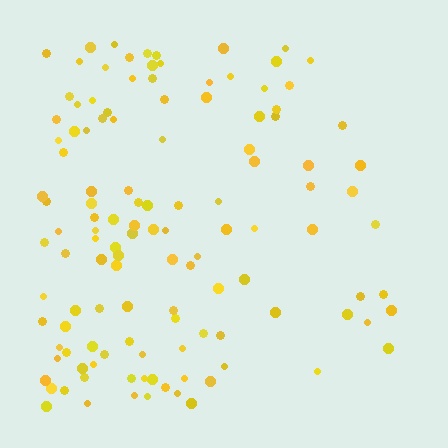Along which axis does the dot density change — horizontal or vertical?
Horizontal.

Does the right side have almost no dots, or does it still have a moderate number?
Still a moderate number, just noticeably fewer than the left.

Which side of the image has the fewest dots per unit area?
The right.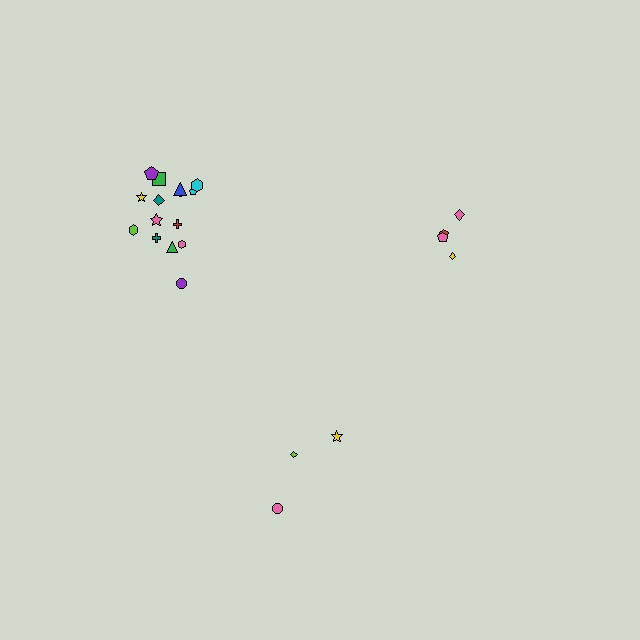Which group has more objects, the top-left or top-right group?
The top-left group.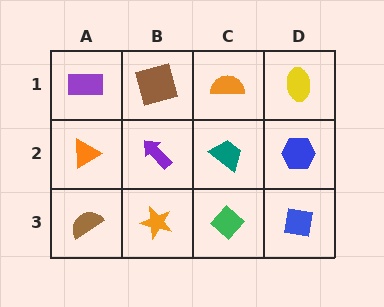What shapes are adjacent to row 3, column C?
A teal trapezoid (row 2, column C), an orange star (row 3, column B), a blue square (row 3, column D).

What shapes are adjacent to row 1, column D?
A blue hexagon (row 2, column D), an orange semicircle (row 1, column C).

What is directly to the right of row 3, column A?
An orange star.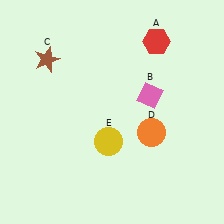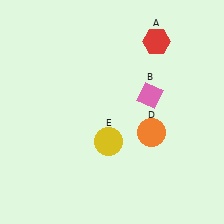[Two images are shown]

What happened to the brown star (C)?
The brown star (C) was removed in Image 2. It was in the top-left area of Image 1.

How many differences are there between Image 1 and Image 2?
There is 1 difference between the two images.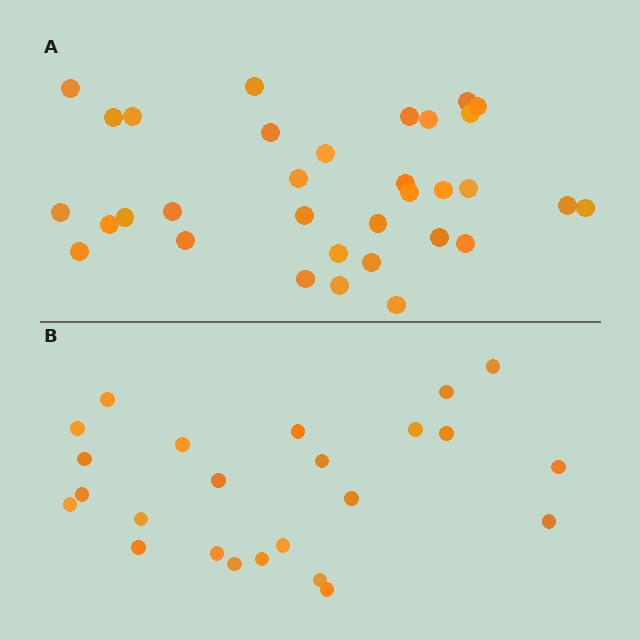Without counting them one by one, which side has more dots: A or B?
Region A (the top region) has more dots.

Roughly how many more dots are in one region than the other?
Region A has roughly 8 or so more dots than region B.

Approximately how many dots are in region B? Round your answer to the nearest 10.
About 20 dots. (The exact count is 24, which rounds to 20.)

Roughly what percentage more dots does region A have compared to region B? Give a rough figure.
About 40% more.